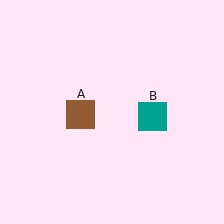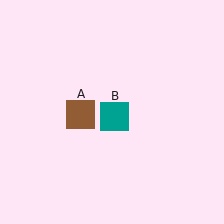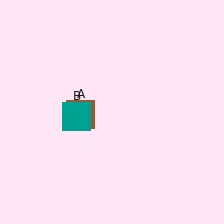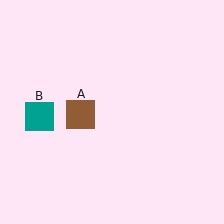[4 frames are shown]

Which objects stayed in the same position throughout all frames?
Brown square (object A) remained stationary.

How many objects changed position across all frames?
1 object changed position: teal square (object B).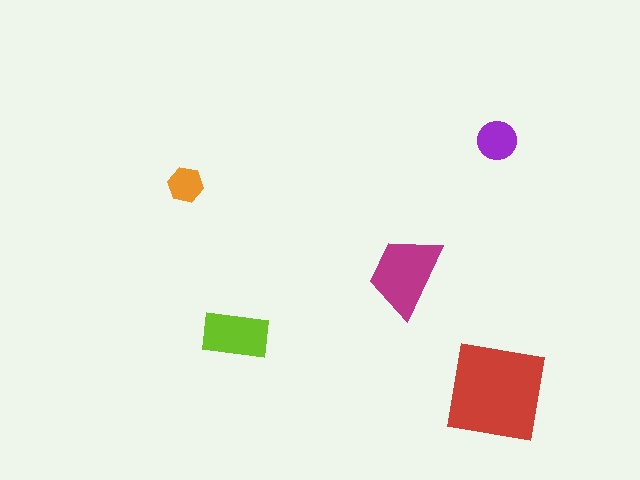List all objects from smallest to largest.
The orange hexagon, the purple circle, the lime rectangle, the magenta trapezoid, the red square.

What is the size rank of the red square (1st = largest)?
1st.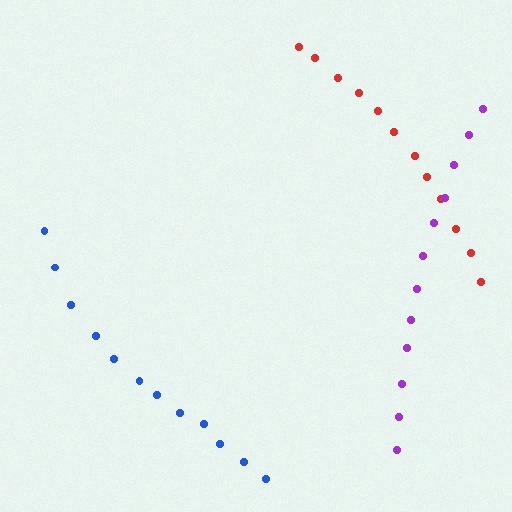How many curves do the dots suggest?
There are 3 distinct paths.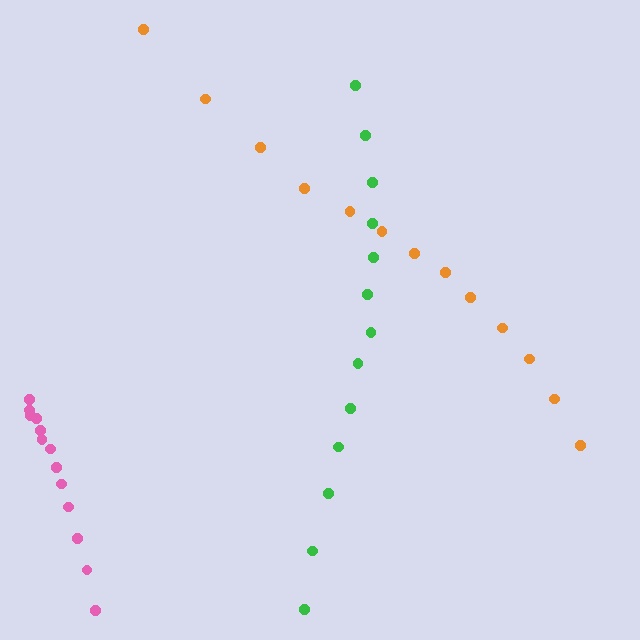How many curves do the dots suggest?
There are 3 distinct paths.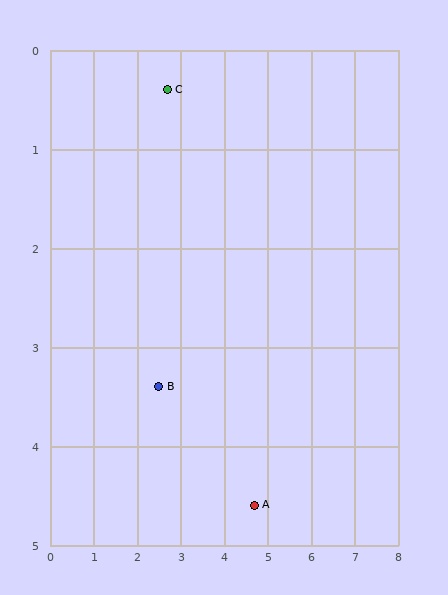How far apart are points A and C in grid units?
Points A and C are about 4.7 grid units apart.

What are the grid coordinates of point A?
Point A is at approximately (4.7, 4.6).